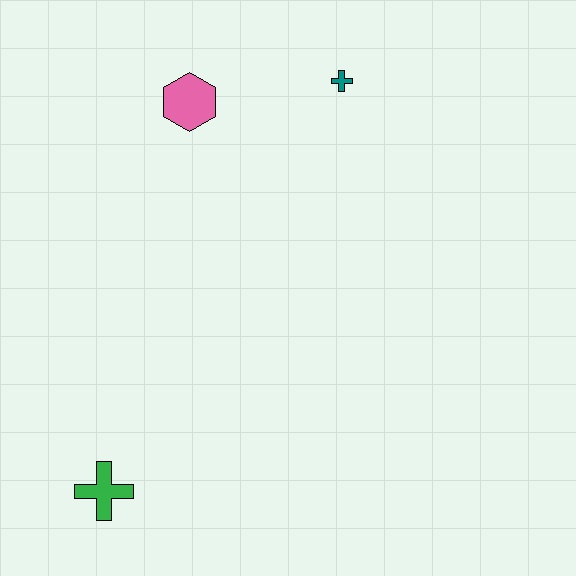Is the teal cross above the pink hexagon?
Yes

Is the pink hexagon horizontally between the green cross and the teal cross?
Yes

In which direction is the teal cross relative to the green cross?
The teal cross is above the green cross.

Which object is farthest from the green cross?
The teal cross is farthest from the green cross.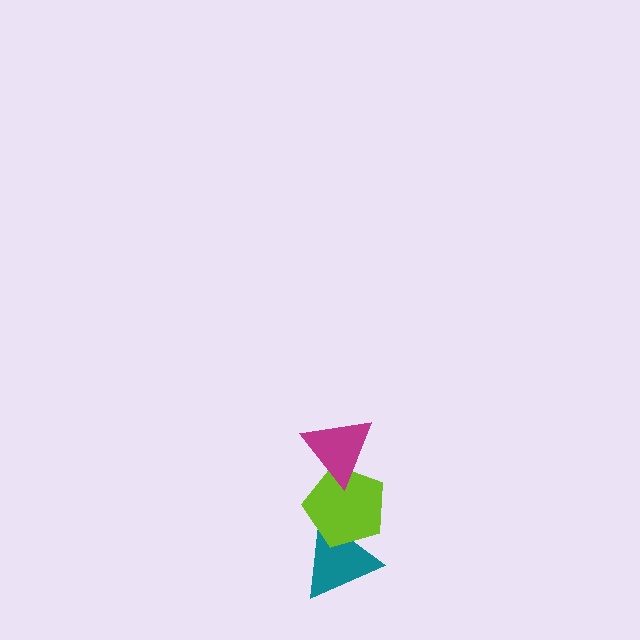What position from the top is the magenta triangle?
The magenta triangle is 1st from the top.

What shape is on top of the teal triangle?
The lime pentagon is on top of the teal triangle.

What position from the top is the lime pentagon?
The lime pentagon is 2nd from the top.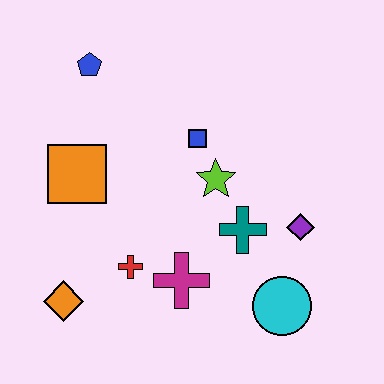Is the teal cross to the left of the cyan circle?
Yes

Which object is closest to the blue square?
The lime star is closest to the blue square.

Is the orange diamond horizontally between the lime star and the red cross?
No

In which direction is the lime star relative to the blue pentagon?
The lime star is to the right of the blue pentagon.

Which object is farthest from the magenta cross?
The blue pentagon is farthest from the magenta cross.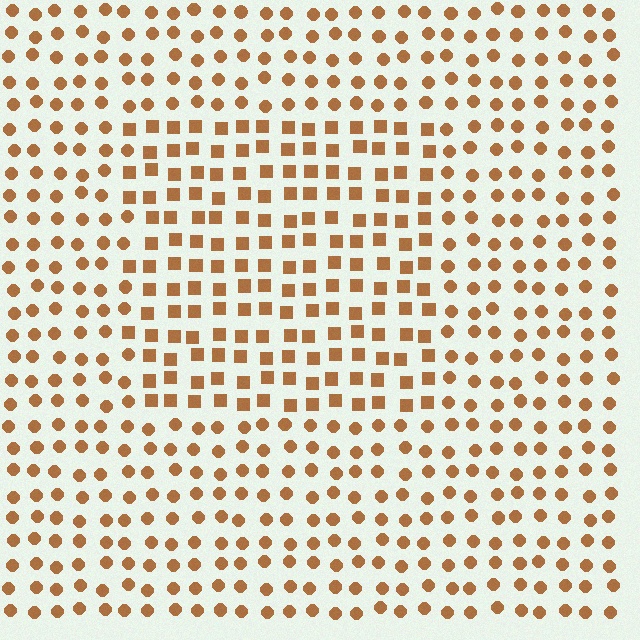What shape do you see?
I see a rectangle.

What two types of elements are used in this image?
The image uses squares inside the rectangle region and circles outside it.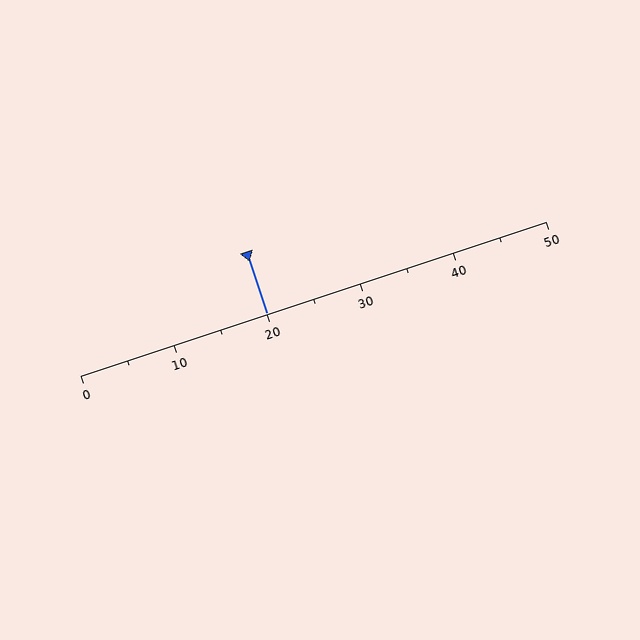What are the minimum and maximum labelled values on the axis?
The axis runs from 0 to 50.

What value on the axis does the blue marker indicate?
The marker indicates approximately 20.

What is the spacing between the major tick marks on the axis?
The major ticks are spaced 10 apart.